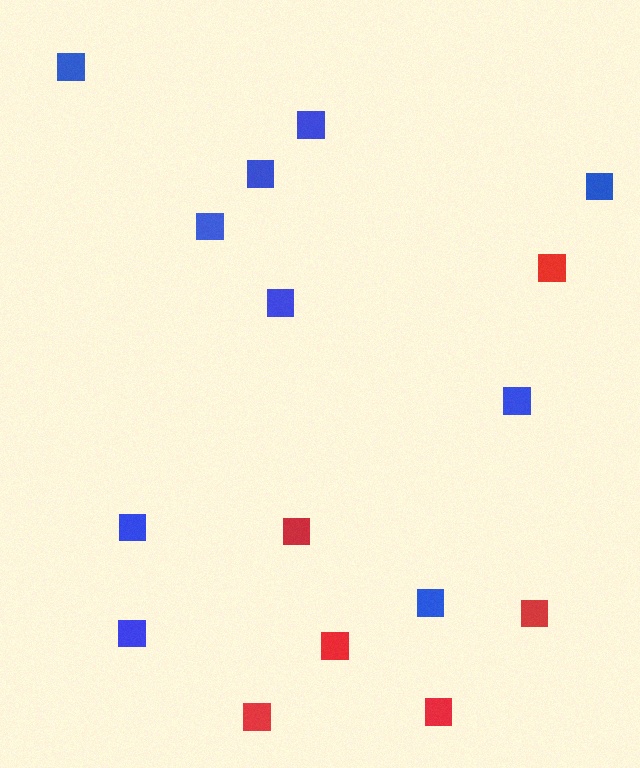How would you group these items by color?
There are 2 groups: one group of blue squares (10) and one group of red squares (6).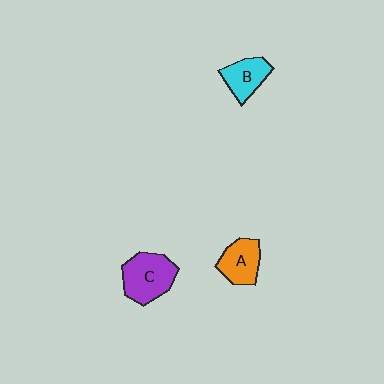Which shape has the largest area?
Shape C (purple).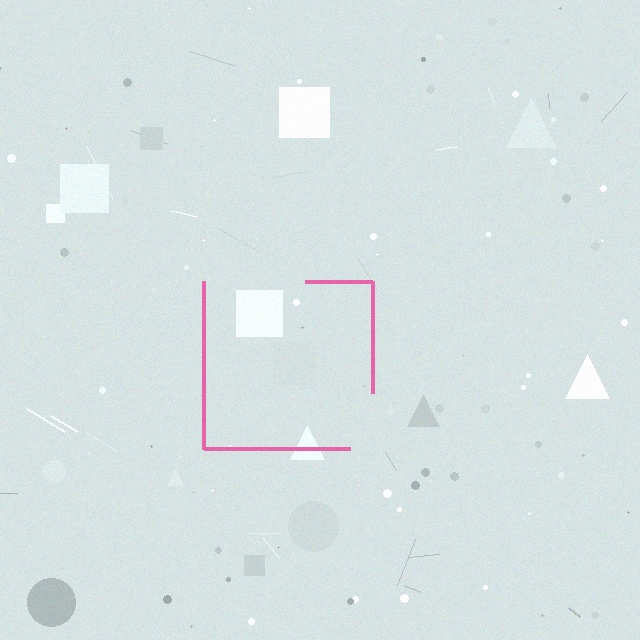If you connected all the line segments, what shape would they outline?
They would outline a square.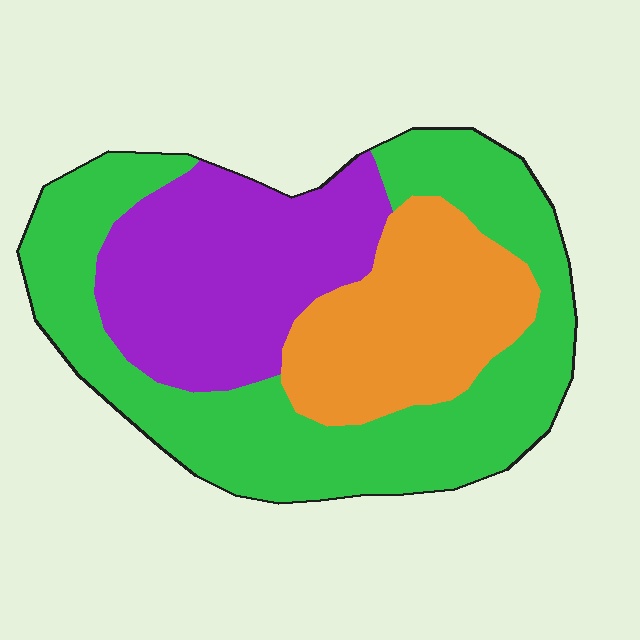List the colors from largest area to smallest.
From largest to smallest: green, purple, orange.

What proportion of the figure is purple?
Purple covers 29% of the figure.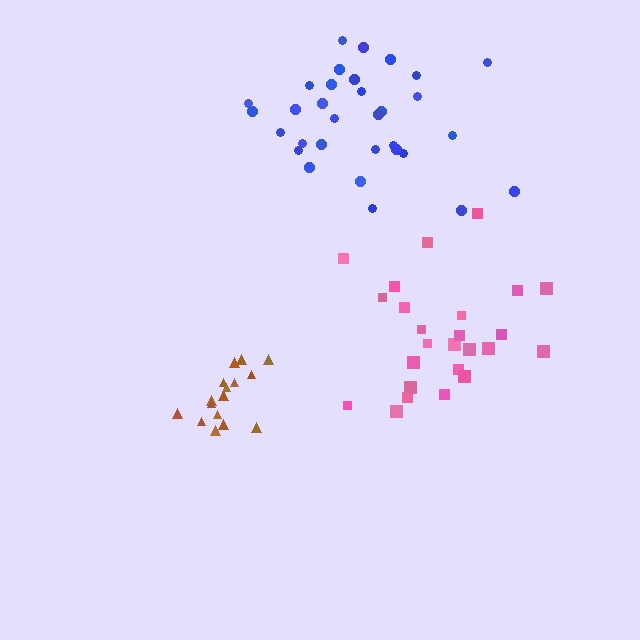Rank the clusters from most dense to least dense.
brown, blue, pink.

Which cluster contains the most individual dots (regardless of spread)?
Blue (32).